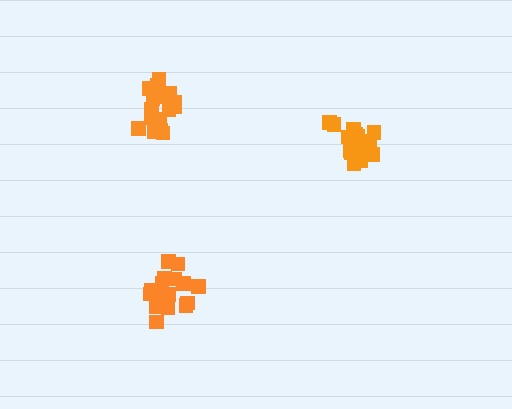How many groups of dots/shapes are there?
There are 3 groups.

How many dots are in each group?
Group 1: 17 dots, Group 2: 16 dots, Group 3: 20 dots (53 total).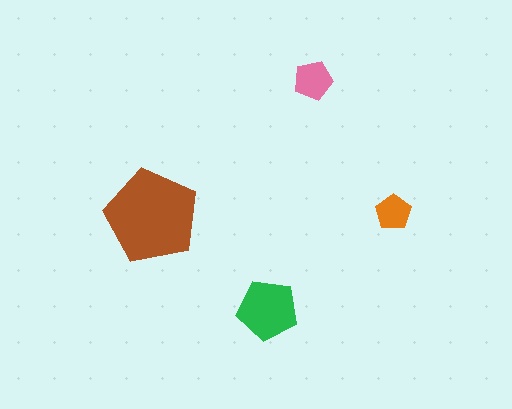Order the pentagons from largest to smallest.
the brown one, the green one, the pink one, the orange one.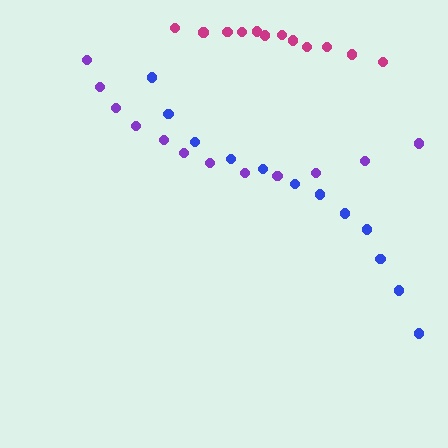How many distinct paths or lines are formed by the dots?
There are 3 distinct paths.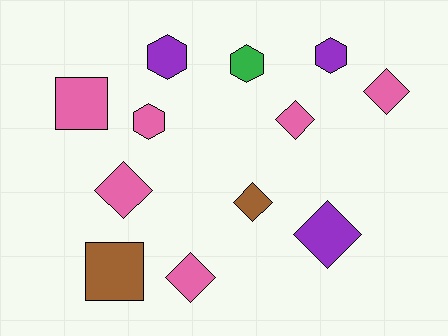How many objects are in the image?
There are 12 objects.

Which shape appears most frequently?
Diamond, with 6 objects.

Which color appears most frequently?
Pink, with 6 objects.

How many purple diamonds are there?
There is 1 purple diamond.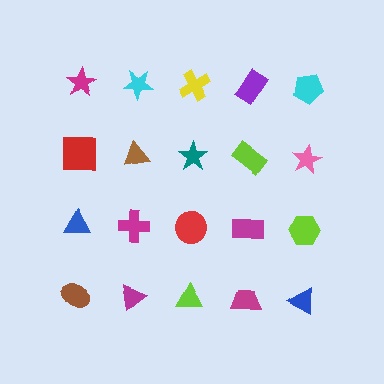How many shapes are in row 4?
5 shapes.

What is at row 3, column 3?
A red circle.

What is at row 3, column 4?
A magenta rectangle.